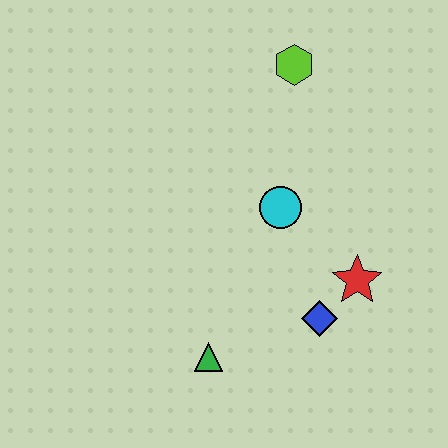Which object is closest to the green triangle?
The blue diamond is closest to the green triangle.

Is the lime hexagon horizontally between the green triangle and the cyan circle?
No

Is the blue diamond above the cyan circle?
No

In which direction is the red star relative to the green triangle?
The red star is to the right of the green triangle.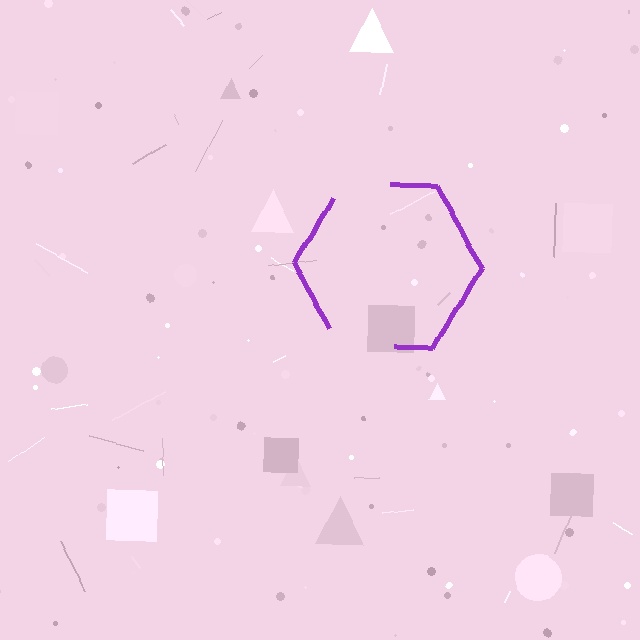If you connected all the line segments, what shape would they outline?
They would outline a hexagon.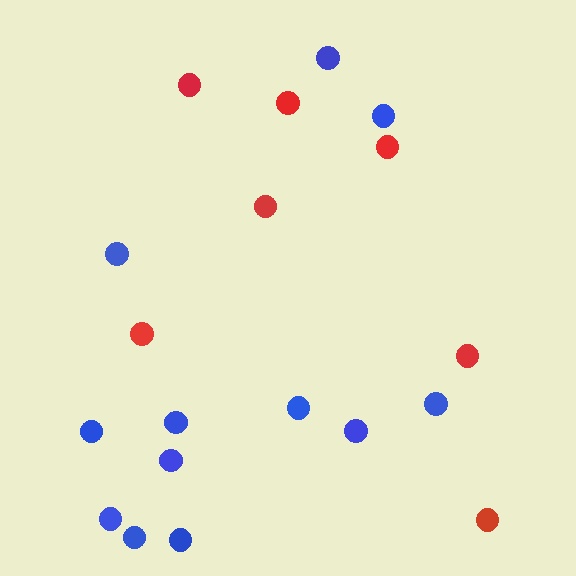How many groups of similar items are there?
There are 2 groups: one group of blue circles (12) and one group of red circles (7).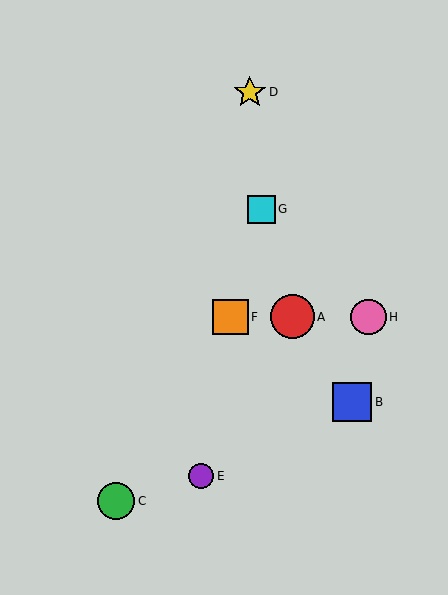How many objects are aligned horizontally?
3 objects (A, F, H) are aligned horizontally.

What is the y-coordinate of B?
Object B is at y≈402.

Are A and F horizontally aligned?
Yes, both are at y≈317.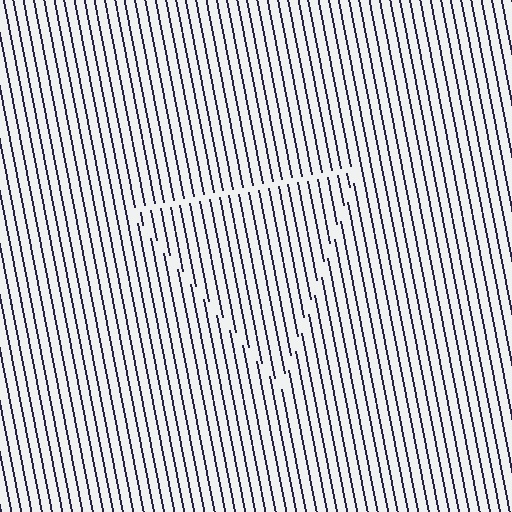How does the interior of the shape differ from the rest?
The interior of the shape contains the same grating, shifted by half a period — the contour is defined by the phase discontinuity where line-ends from the inner and outer gratings abut.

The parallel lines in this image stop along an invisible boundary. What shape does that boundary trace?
An illusory triangle. The interior of the shape contains the same grating, shifted by half a period — the contour is defined by the phase discontinuity where line-ends from the inner and outer gratings abut.